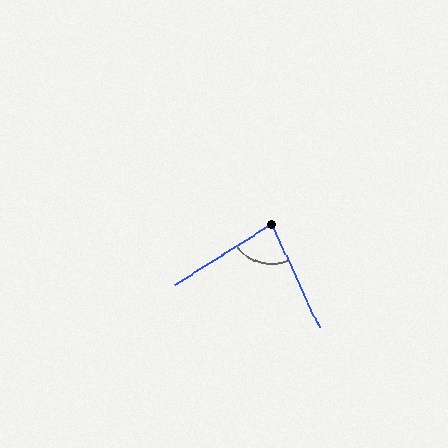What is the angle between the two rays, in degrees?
Approximately 83 degrees.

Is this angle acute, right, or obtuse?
It is acute.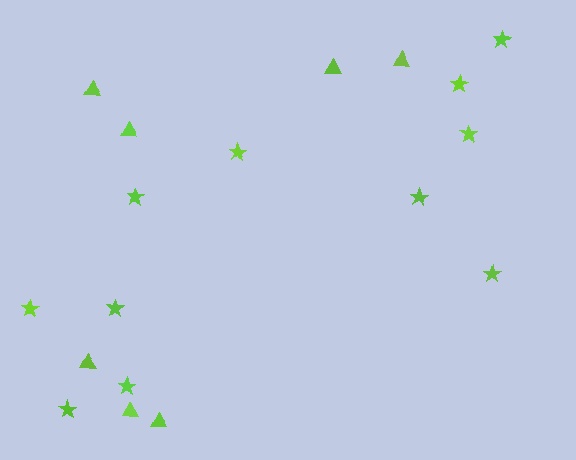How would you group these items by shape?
There are 2 groups: one group of stars (11) and one group of triangles (7).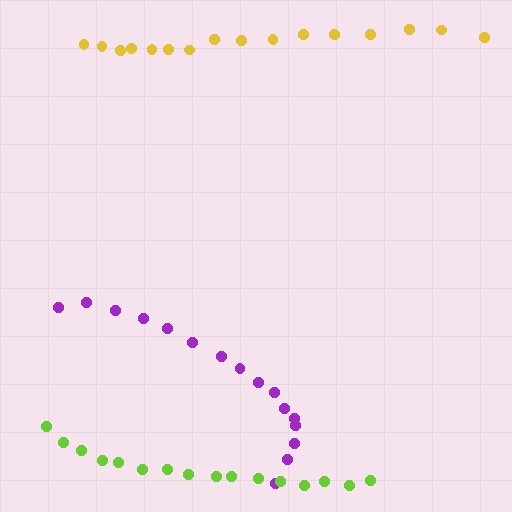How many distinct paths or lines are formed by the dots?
There are 3 distinct paths.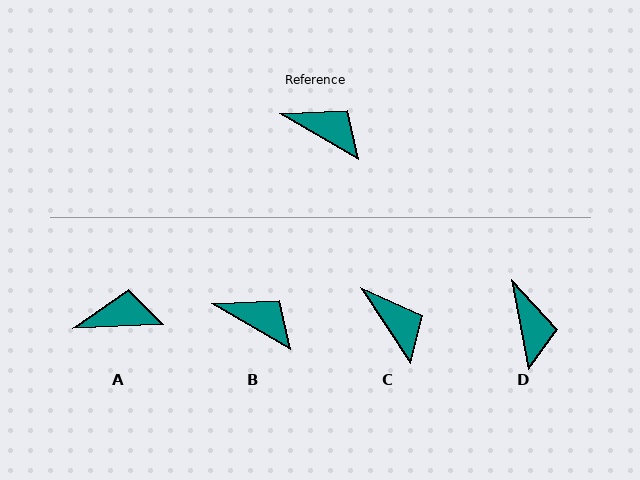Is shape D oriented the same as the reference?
No, it is off by about 49 degrees.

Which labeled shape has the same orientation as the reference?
B.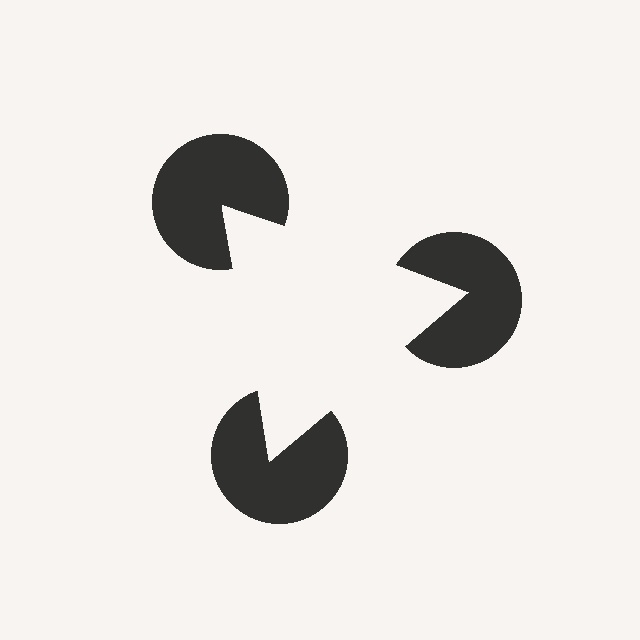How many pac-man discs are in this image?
There are 3 — one at each vertex of the illusory triangle.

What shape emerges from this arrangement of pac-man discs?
An illusory triangle — its edges are inferred from the aligned wedge cuts in the pac-man discs, not physically drawn.